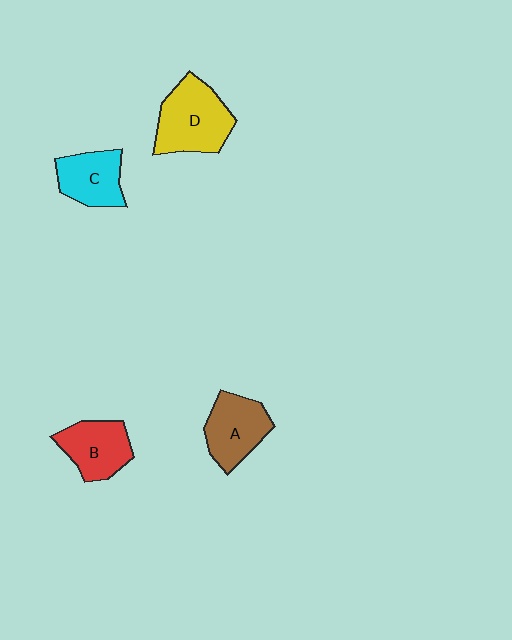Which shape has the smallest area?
Shape C (cyan).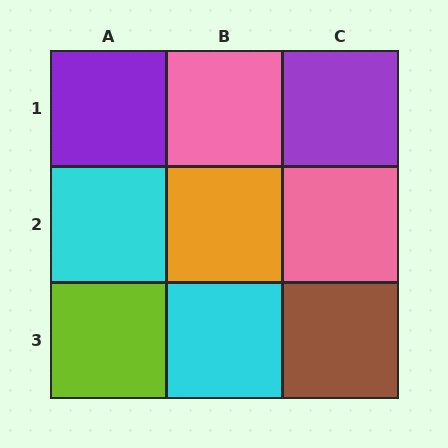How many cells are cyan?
2 cells are cyan.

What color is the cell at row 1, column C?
Purple.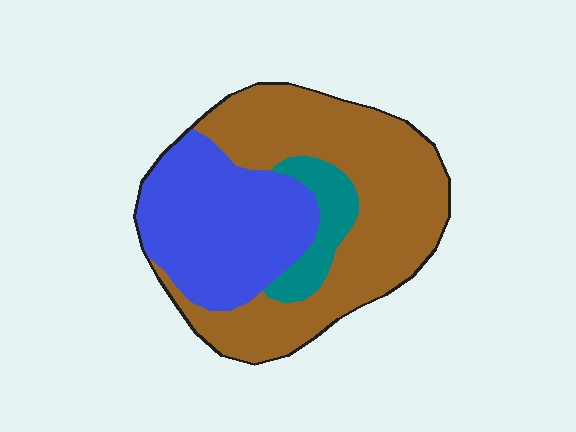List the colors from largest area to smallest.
From largest to smallest: brown, blue, teal.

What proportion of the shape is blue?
Blue takes up between a quarter and a half of the shape.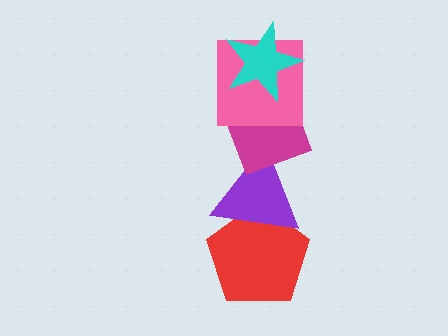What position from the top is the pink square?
The pink square is 2nd from the top.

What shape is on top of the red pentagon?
The purple triangle is on top of the red pentagon.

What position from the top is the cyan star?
The cyan star is 1st from the top.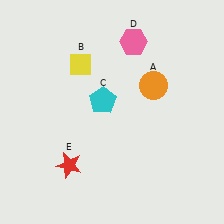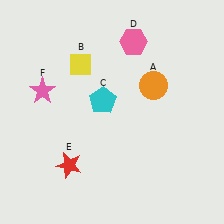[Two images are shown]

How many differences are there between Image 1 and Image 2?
There is 1 difference between the two images.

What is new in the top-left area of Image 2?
A pink star (F) was added in the top-left area of Image 2.